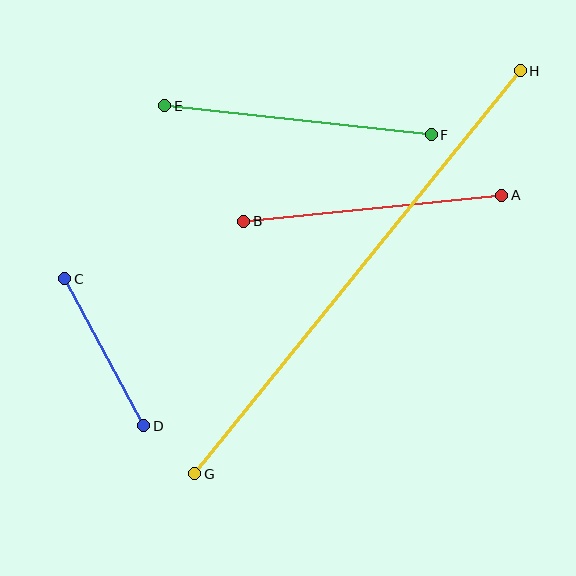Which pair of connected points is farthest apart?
Points G and H are farthest apart.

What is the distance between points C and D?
The distance is approximately 167 pixels.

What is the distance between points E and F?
The distance is approximately 268 pixels.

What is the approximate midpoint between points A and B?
The midpoint is at approximately (373, 208) pixels.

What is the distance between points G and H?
The distance is approximately 518 pixels.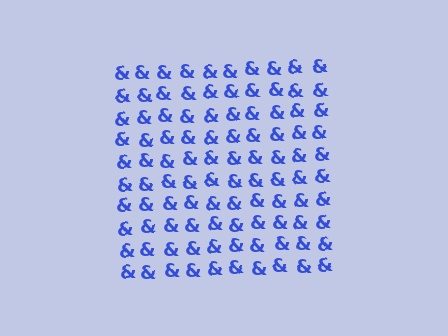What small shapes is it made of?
It is made of small ampersands.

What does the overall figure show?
The overall figure shows a square.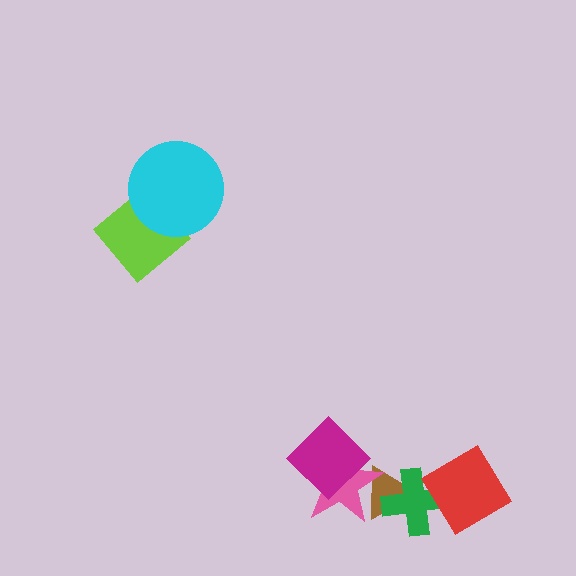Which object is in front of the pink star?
The magenta diamond is in front of the pink star.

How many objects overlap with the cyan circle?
1 object overlaps with the cyan circle.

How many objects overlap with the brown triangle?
2 objects overlap with the brown triangle.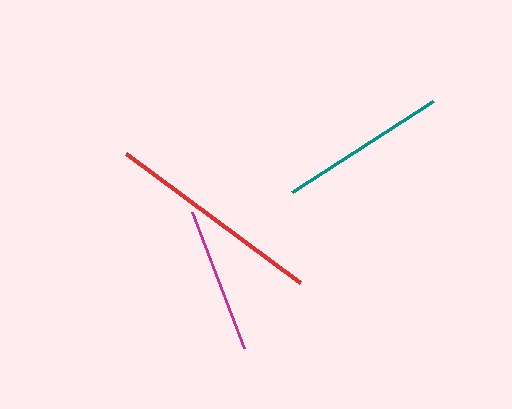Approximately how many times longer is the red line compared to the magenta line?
The red line is approximately 1.5 times the length of the magenta line.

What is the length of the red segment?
The red segment is approximately 217 pixels long.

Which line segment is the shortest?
The magenta line is the shortest at approximately 145 pixels.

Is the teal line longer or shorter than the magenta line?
The teal line is longer than the magenta line.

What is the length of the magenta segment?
The magenta segment is approximately 145 pixels long.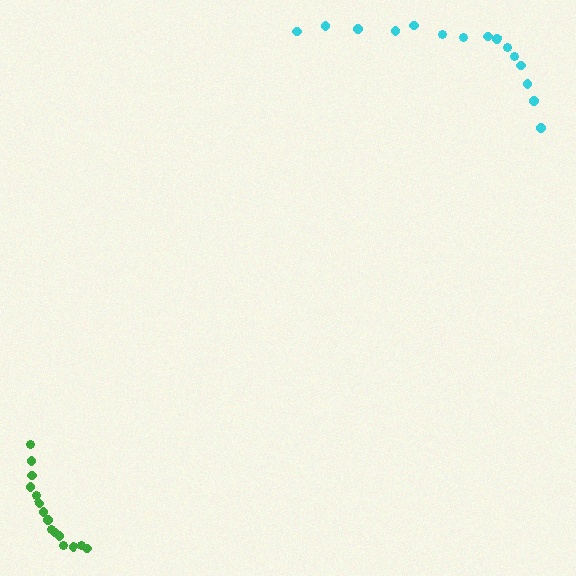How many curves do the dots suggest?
There are 2 distinct paths.